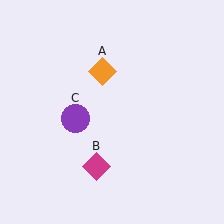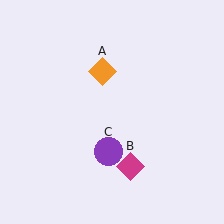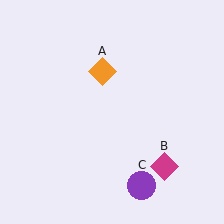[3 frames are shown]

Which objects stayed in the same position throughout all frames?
Orange diamond (object A) remained stationary.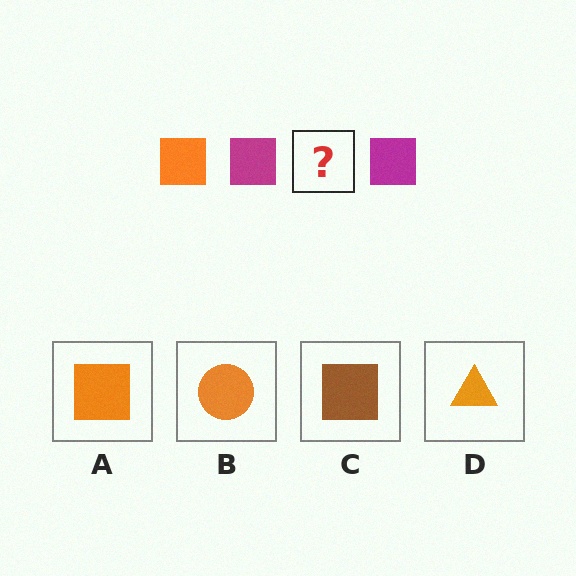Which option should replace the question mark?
Option A.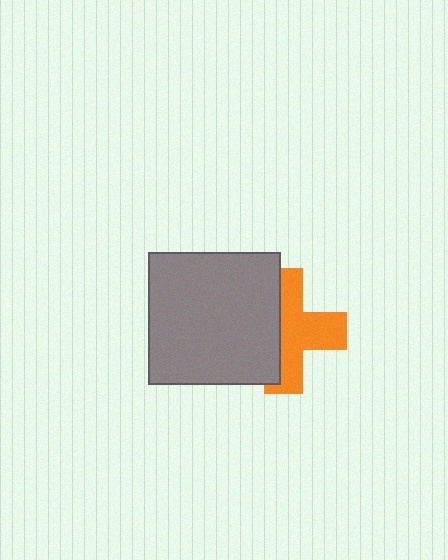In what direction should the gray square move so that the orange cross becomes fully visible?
The gray square should move left. That is the shortest direction to clear the overlap and leave the orange cross fully visible.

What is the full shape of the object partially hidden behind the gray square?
The partially hidden object is an orange cross.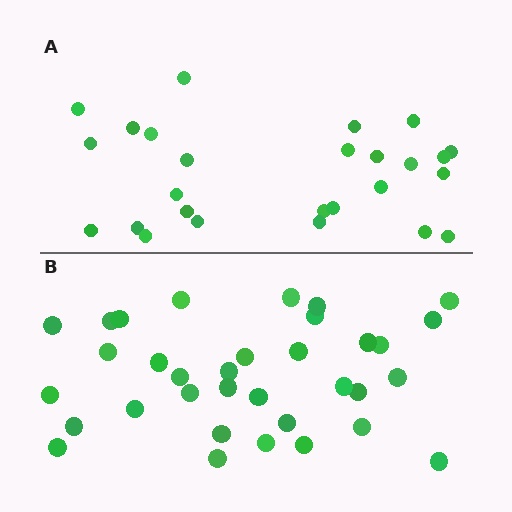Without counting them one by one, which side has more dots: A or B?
Region B (the bottom region) has more dots.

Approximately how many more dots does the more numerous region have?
Region B has roughly 8 or so more dots than region A.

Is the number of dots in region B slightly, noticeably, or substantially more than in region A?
Region B has noticeably more, but not dramatically so. The ratio is roughly 1.3 to 1.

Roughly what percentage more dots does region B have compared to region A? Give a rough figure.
About 30% more.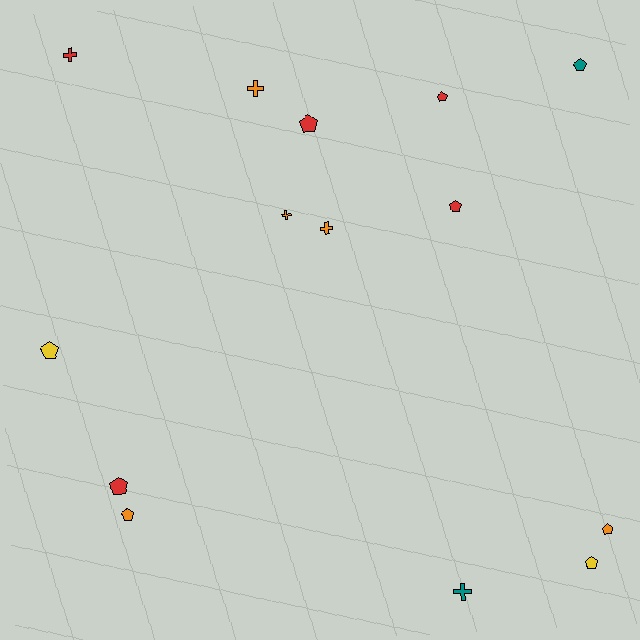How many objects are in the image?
There are 14 objects.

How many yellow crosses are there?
There are no yellow crosses.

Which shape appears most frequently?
Pentagon, with 9 objects.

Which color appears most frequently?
Orange, with 5 objects.